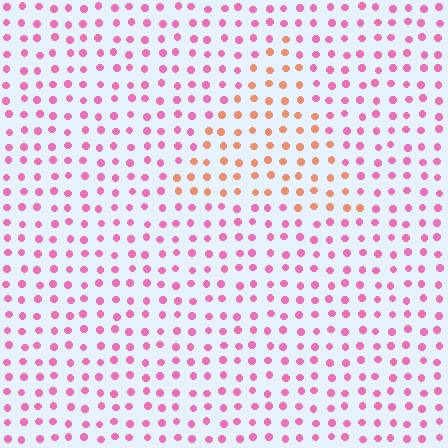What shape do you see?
I see a triangle.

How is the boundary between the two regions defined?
The boundary is defined purely by a slight shift in hue (about 51 degrees). Spacing, size, and orientation are identical on both sides.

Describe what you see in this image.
The image is filled with small pink elements in a uniform arrangement. A triangle-shaped region is visible where the elements are tinted to a slightly different hue, forming a subtle color boundary.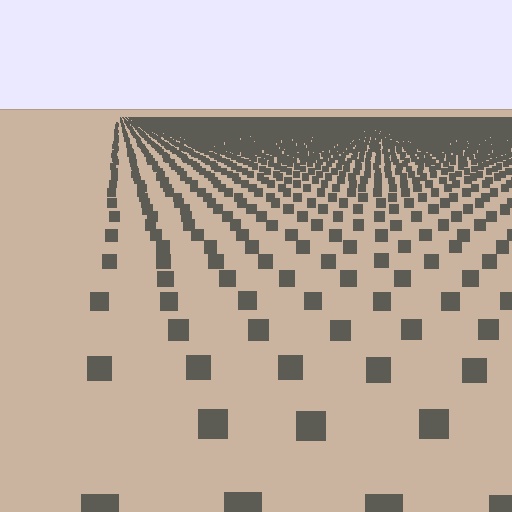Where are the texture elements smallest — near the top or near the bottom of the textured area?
Near the top.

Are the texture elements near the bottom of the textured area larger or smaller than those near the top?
Larger. Near the bottom, elements are closer to the viewer and appear at a bigger on-screen size.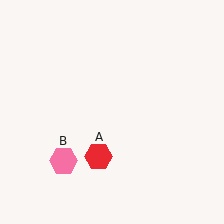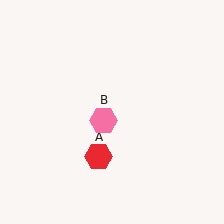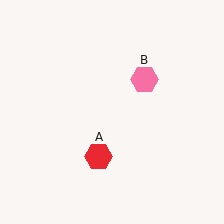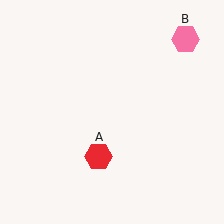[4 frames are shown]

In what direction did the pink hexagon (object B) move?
The pink hexagon (object B) moved up and to the right.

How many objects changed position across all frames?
1 object changed position: pink hexagon (object B).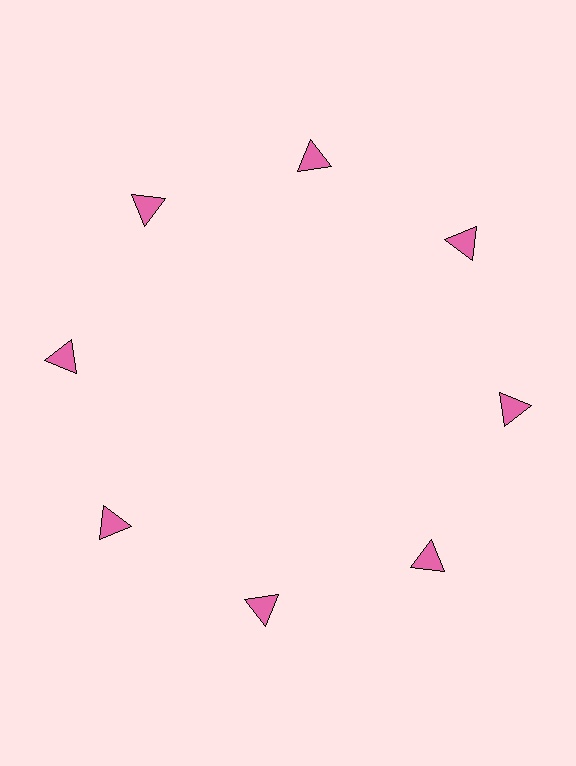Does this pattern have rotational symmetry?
Yes, this pattern has 8-fold rotational symmetry. It looks the same after rotating 45 degrees around the center.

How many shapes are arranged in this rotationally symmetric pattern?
There are 8 shapes, arranged in 8 groups of 1.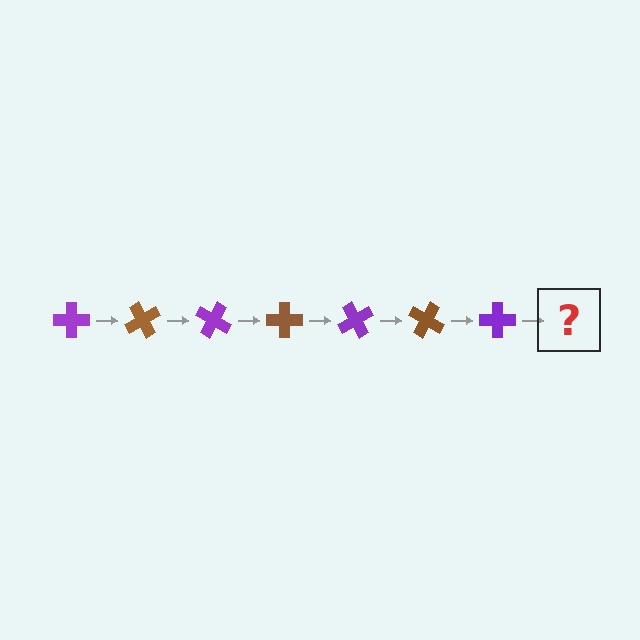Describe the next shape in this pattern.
It should be a brown cross, rotated 420 degrees from the start.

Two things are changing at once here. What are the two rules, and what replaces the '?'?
The two rules are that it rotates 60 degrees each step and the color cycles through purple and brown. The '?' should be a brown cross, rotated 420 degrees from the start.